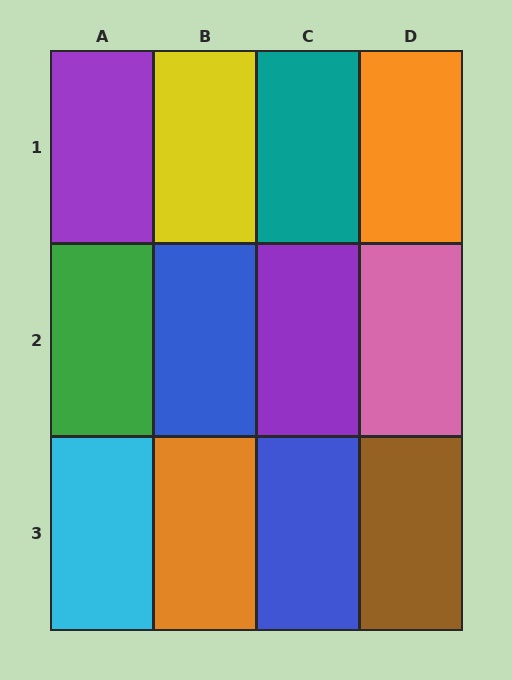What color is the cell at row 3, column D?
Brown.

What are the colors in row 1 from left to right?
Purple, yellow, teal, orange.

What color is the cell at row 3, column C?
Blue.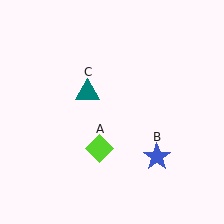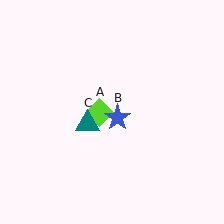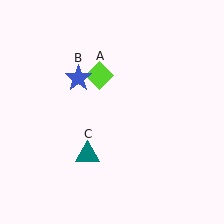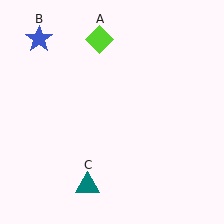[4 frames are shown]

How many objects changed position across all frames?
3 objects changed position: lime diamond (object A), blue star (object B), teal triangle (object C).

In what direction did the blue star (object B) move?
The blue star (object B) moved up and to the left.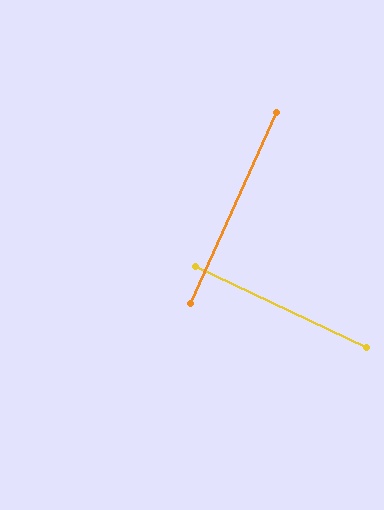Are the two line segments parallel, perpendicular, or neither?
Perpendicular — they meet at approximately 89°.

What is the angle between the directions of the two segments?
Approximately 89 degrees.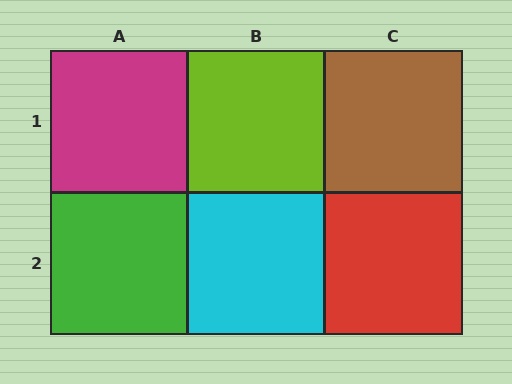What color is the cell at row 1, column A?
Magenta.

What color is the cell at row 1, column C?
Brown.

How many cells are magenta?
1 cell is magenta.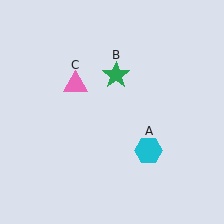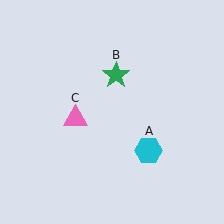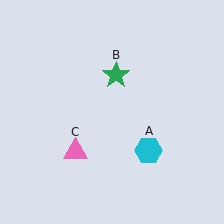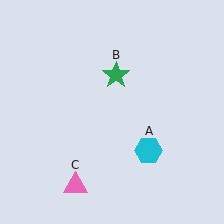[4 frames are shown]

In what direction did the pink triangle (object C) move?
The pink triangle (object C) moved down.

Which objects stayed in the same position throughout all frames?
Cyan hexagon (object A) and green star (object B) remained stationary.